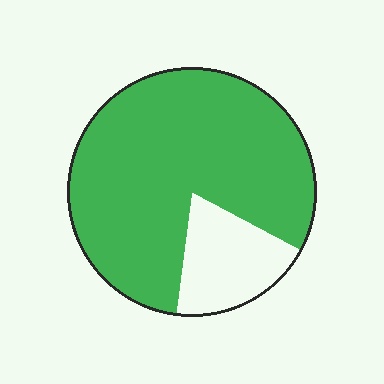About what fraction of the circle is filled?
About four fifths (4/5).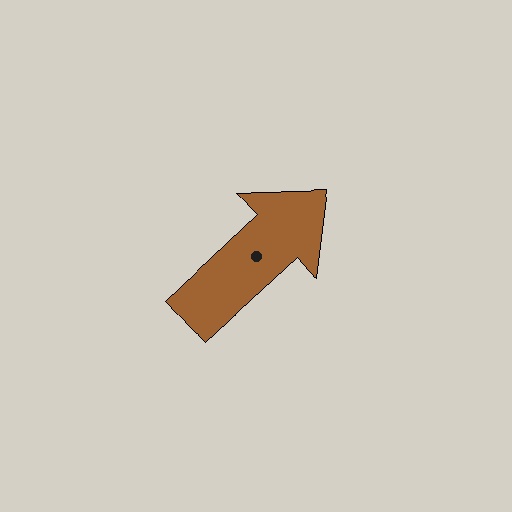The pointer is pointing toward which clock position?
Roughly 2 o'clock.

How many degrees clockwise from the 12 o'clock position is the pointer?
Approximately 47 degrees.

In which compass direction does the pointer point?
Northeast.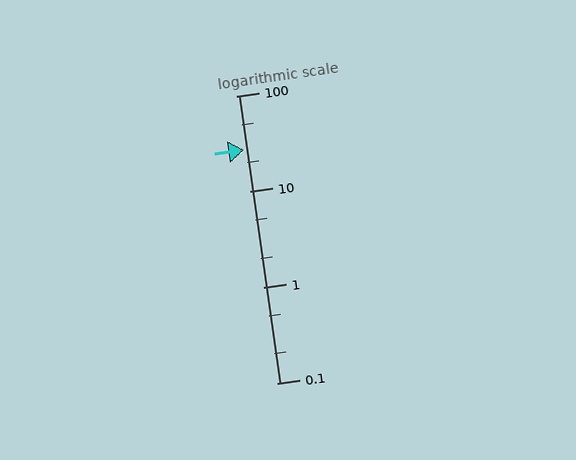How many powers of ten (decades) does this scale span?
The scale spans 3 decades, from 0.1 to 100.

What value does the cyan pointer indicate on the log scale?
The pointer indicates approximately 27.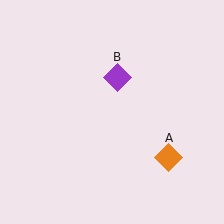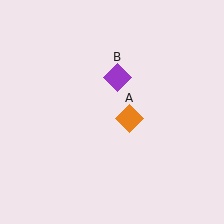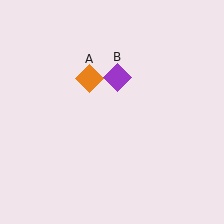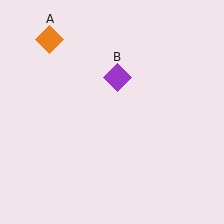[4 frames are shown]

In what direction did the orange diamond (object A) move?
The orange diamond (object A) moved up and to the left.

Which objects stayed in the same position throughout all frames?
Purple diamond (object B) remained stationary.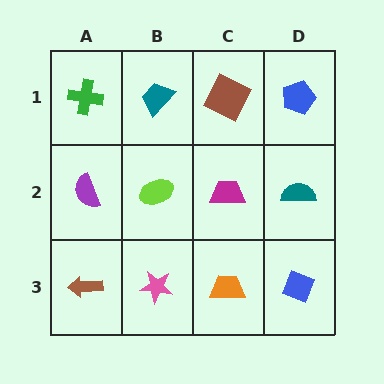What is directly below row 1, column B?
A lime ellipse.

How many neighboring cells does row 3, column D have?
2.